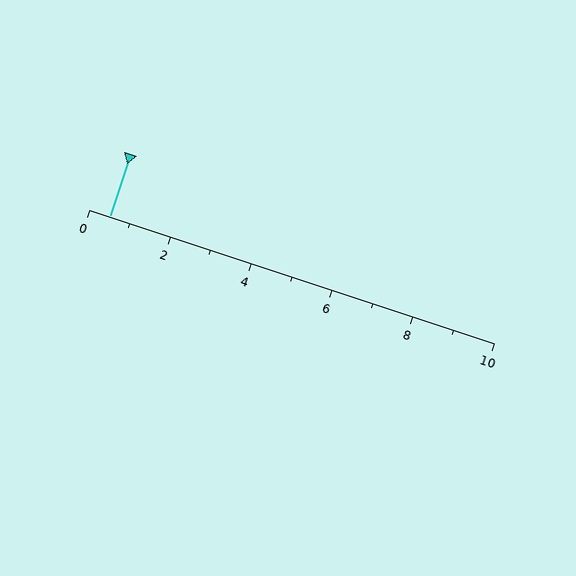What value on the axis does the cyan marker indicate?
The marker indicates approximately 0.5.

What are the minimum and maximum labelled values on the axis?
The axis runs from 0 to 10.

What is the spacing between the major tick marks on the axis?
The major ticks are spaced 2 apart.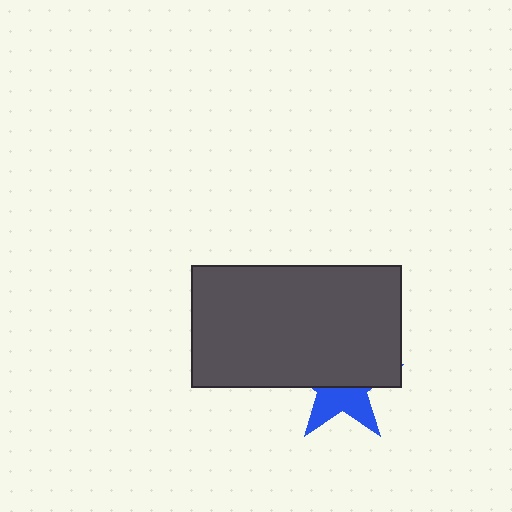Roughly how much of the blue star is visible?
A small part of it is visible (roughly 42%).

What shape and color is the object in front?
The object in front is a dark gray rectangle.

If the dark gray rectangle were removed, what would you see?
You would see the complete blue star.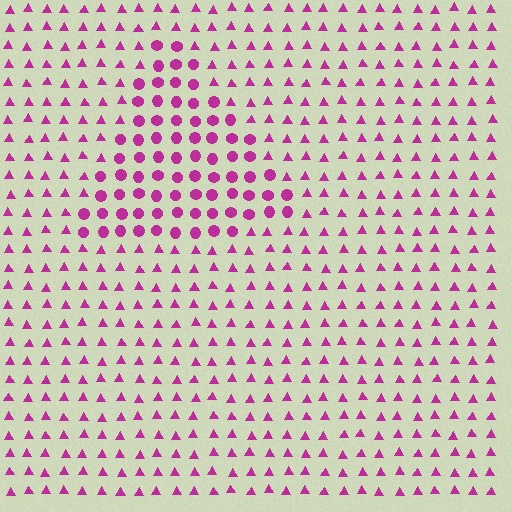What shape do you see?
I see a triangle.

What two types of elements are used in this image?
The image uses circles inside the triangle region and triangles outside it.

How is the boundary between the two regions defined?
The boundary is defined by a change in element shape: circles inside vs. triangles outside. All elements share the same color and spacing.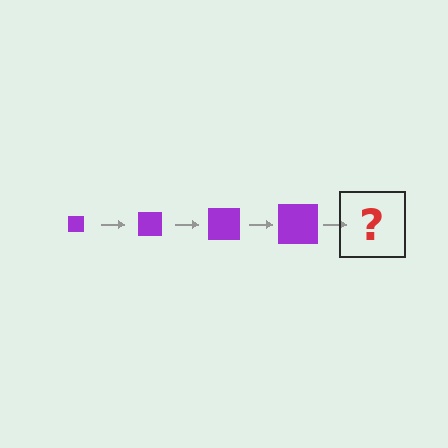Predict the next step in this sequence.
The next step is a purple square, larger than the previous one.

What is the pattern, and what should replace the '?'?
The pattern is that the square gets progressively larger each step. The '?' should be a purple square, larger than the previous one.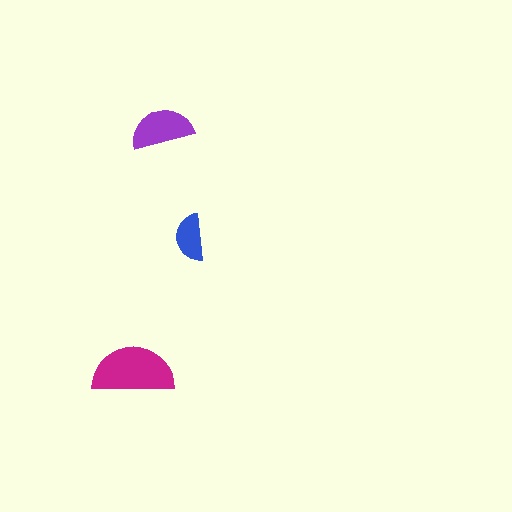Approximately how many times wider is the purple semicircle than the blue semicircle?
About 1.5 times wider.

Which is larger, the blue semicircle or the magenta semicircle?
The magenta one.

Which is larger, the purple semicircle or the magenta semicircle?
The magenta one.